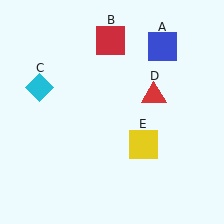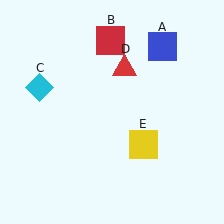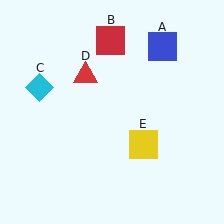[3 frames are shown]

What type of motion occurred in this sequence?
The red triangle (object D) rotated counterclockwise around the center of the scene.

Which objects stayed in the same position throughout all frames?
Blue square (object A) and red square (object B) and cyan diamond (object C) and yellow square (object E) remained stationary.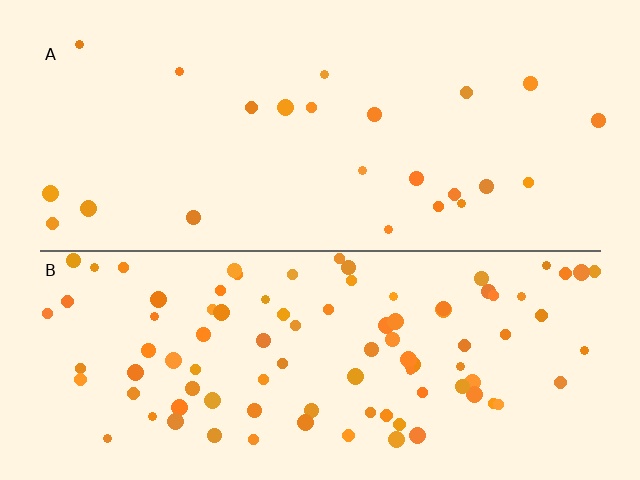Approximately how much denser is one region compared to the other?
Approximately 4.0× — region B over region A.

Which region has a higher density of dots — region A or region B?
B (the bottom).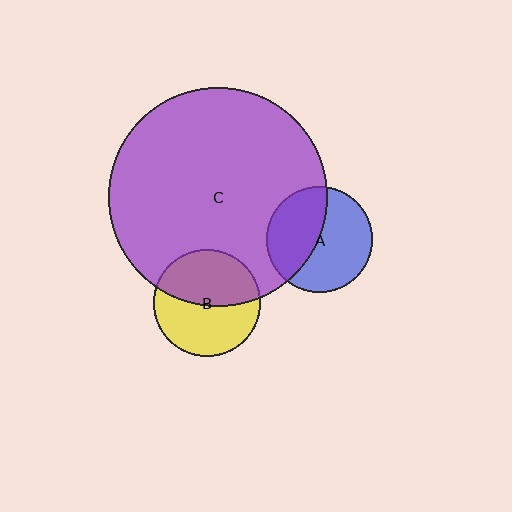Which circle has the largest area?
Circle C (purple).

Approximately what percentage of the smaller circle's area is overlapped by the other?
Approximately 50%.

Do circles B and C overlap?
Yes.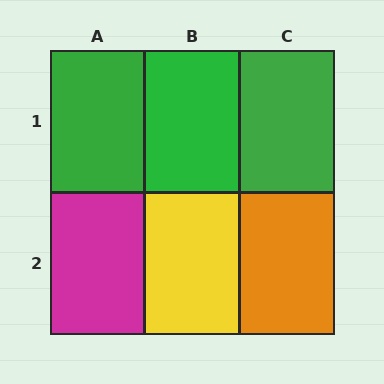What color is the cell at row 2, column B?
Yellow.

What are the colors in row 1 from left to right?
Green, green, green.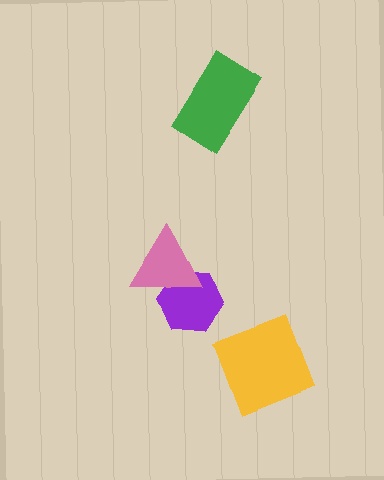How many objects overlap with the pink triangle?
1 object overlaps with the pink triangle.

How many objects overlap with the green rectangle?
0 objects overlap with the green rectangle.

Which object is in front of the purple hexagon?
The pink triangle is in front of the purple hexagon.